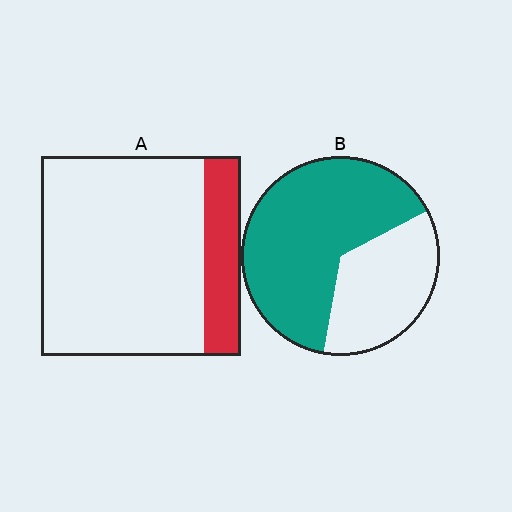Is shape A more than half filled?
No.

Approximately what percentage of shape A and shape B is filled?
A is approximately 20% and B is approximately 65%.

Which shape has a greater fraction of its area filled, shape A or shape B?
Shape B.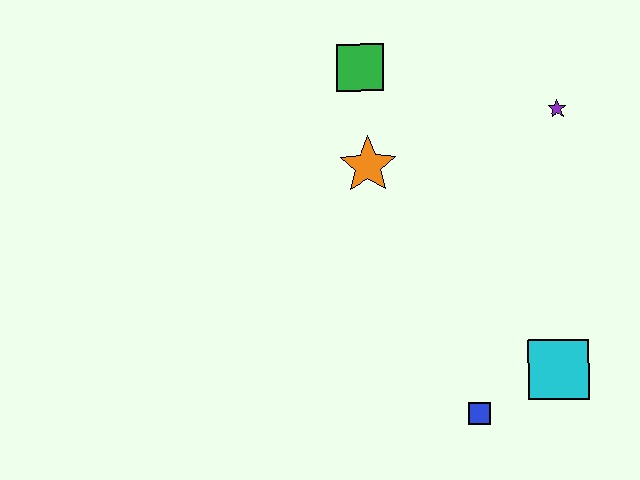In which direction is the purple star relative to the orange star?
The purple star is to the right of the orange star.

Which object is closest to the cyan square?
The blue square is closest to the cyan square.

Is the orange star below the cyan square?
No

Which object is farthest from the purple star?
The blue square is farthest from the purple star.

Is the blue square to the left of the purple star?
Yes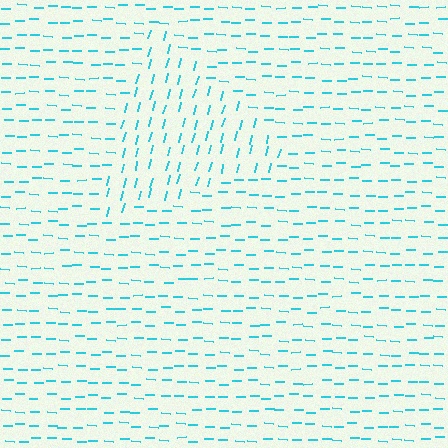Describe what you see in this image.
The image is filled with small cyan line segments. A triangle region in the image has lines oriented differently from the surrounding lines, creating a visible texture boundary.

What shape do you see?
I see a triangle.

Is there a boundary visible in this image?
Yes, there is a texture boundary formed by a change in line orientation.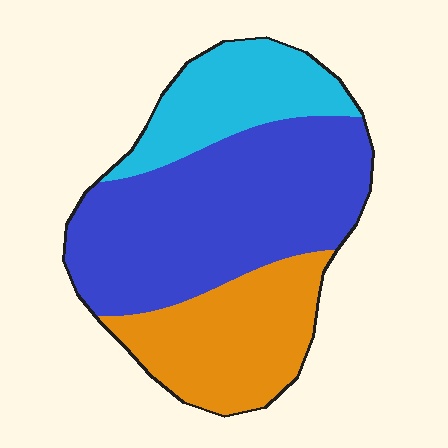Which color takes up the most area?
Blue, at roughly 50%.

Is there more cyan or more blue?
Blue.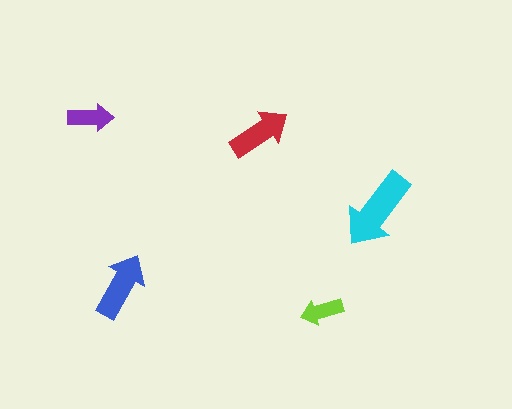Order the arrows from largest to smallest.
the cyan one, the blue one, the red one, the purple one, the lime one.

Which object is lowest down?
The lime arrow is bottommost.